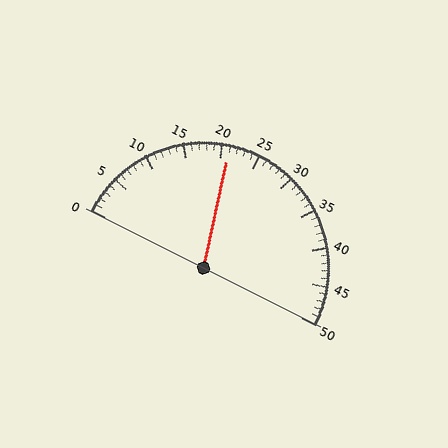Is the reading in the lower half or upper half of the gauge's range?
The reading is in the lower half of the range (0 to 50).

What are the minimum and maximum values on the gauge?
The gauge ranges from 0 to 50.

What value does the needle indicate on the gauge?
The needle indicates approximately 21.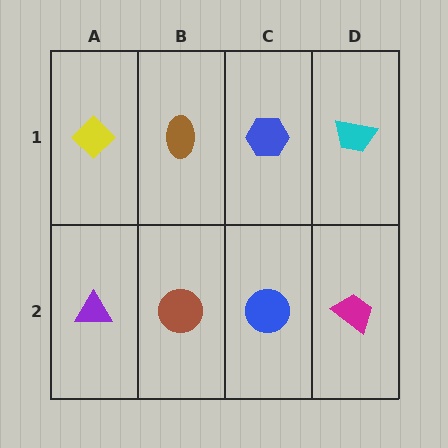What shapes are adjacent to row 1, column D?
A magenta trapezoid (row 2, column D), a blue hexagon (row 1, column C).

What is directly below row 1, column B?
A brown circle.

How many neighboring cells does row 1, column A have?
2.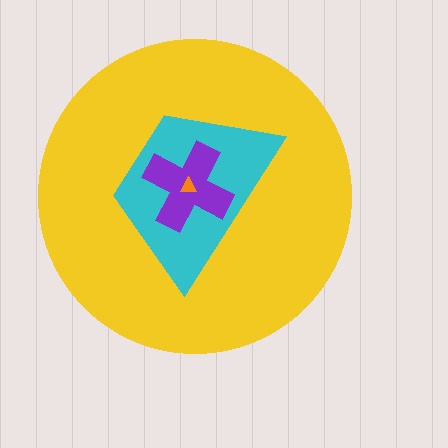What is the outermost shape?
The yellow circle.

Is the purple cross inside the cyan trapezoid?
Yes.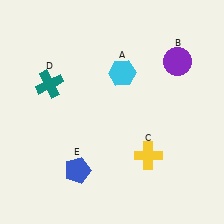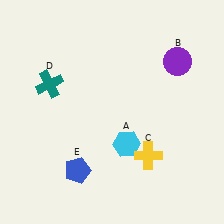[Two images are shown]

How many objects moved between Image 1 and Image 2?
1 object moved between the two images.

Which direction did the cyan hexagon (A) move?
The cyan hexagon (A) moved down.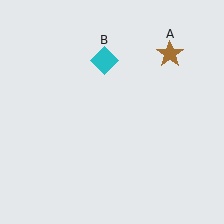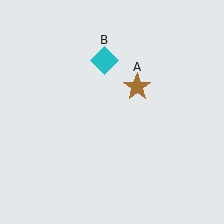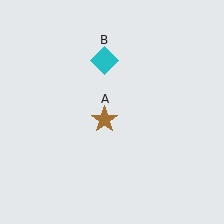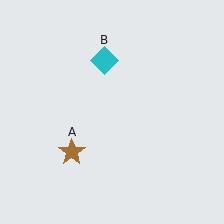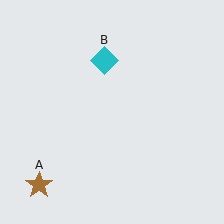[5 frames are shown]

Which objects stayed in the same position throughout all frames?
Cyan diamond (object B) remained stationary.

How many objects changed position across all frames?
1 object changed position: brown star (object A).